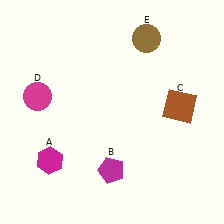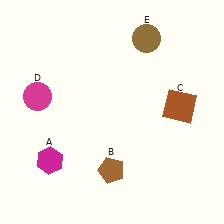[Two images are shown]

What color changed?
The pentagon (B) changed from magenta in Image 1 to brown in Image 2.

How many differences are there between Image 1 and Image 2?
There is 1 difference between the two images.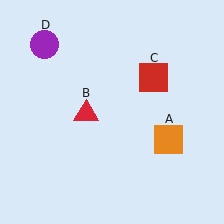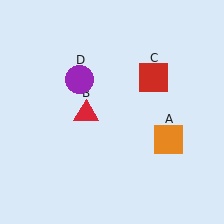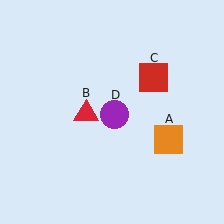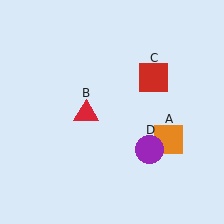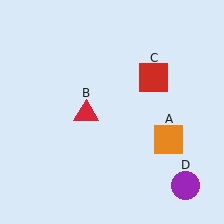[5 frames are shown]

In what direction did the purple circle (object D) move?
The purple circle (object D) moved down and to the right.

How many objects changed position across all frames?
1 object changed position: purple circle (object D).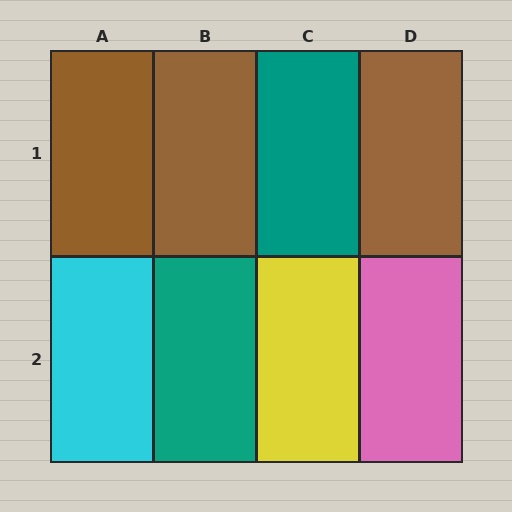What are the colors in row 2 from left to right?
Cyan, teal, yellow, pink.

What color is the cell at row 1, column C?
Teal.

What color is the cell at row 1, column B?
Brown.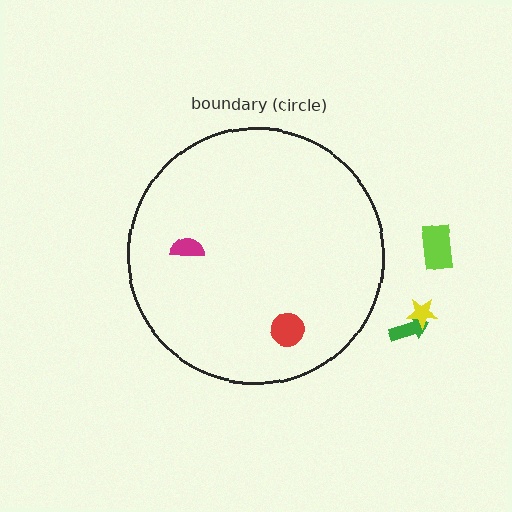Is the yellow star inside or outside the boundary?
Outside.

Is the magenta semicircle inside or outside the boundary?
Inside.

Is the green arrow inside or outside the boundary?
Outside.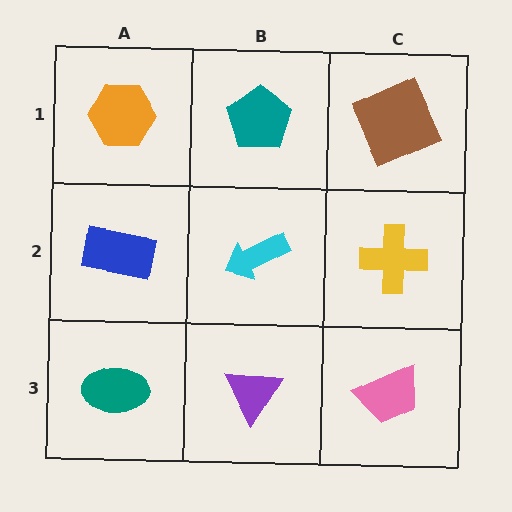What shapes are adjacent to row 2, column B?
A teal pentagon (row 1, column B), a purple triangle (row 3, column B), a blue rectangle (row 2, column A), a yellow cross (row 2, column C).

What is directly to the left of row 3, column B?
A teal ellipse.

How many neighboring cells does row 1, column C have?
2.